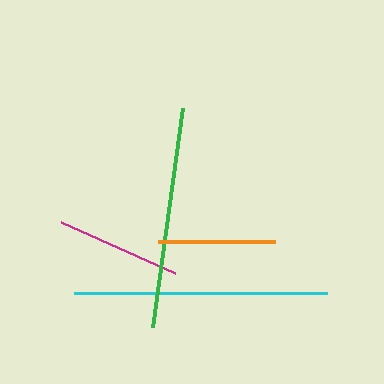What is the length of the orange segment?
The orange segment is approximately 118 pixels long.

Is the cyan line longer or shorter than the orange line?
The cyan line is longer than the orange line.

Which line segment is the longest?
The cyan line is the longest at approximately 253 pixels.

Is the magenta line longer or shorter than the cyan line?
The cyan line is longer than the magenta line.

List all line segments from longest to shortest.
From longest to shortest: cyan, green, magenta, orange.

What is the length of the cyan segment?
The cyan segment is approximately 253 pixels long.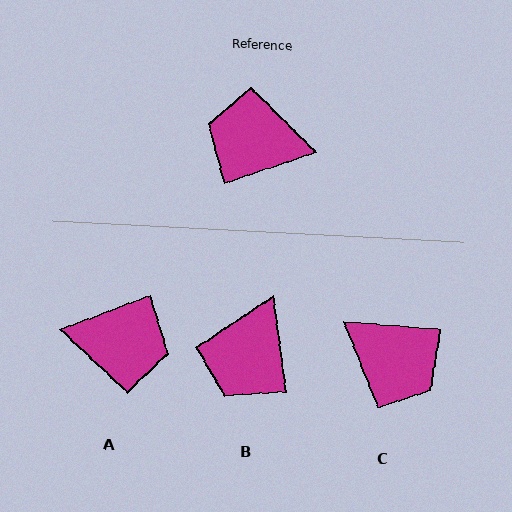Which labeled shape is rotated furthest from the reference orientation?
A, about 178 degrees away.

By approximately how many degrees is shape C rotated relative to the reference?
Approximately 157 degrees counter-clockwise.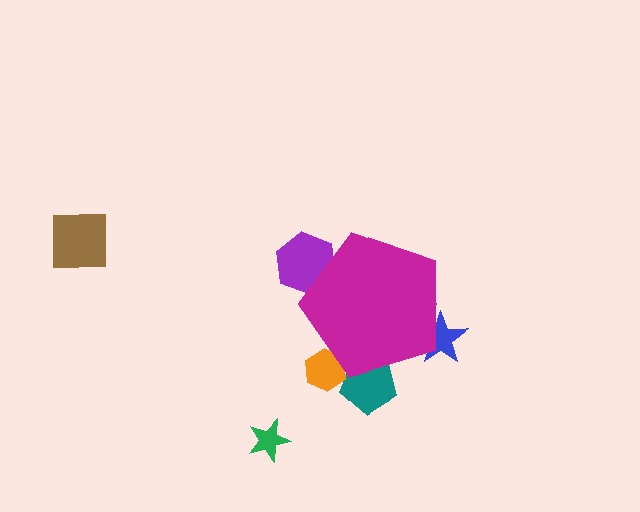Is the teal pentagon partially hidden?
Yes, the teal pentagon is partially hidden behind the magenta pentagon.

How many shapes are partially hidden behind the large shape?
4 shapes are partially hidden.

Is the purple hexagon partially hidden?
Yes, the purple hexagon is partially hidden behind the magenta pentagon.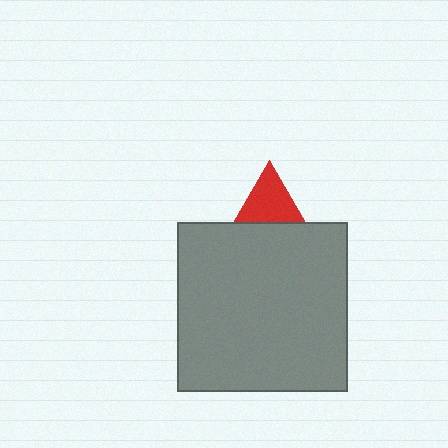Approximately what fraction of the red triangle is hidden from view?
Roughly 67% of the red triangle is hidden behind the gray square.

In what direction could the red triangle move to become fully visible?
The red triangle could move up. That would shift it out from behind the gray square entirely.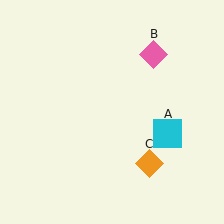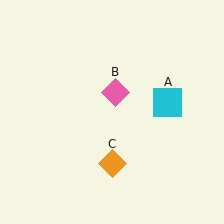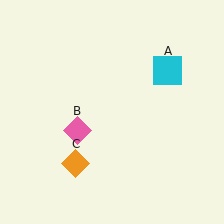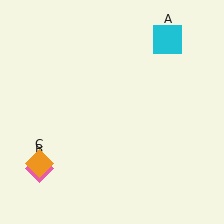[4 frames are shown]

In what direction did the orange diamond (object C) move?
The orange diamond (object C) moved left.